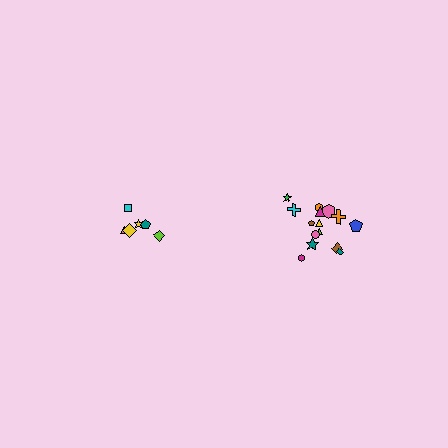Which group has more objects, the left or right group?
The right group.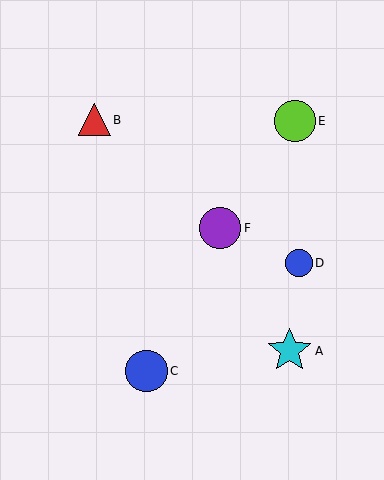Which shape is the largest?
The cyan star (labeled A) is the largest.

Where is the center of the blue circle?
The center of the blue circle is at (299, 263).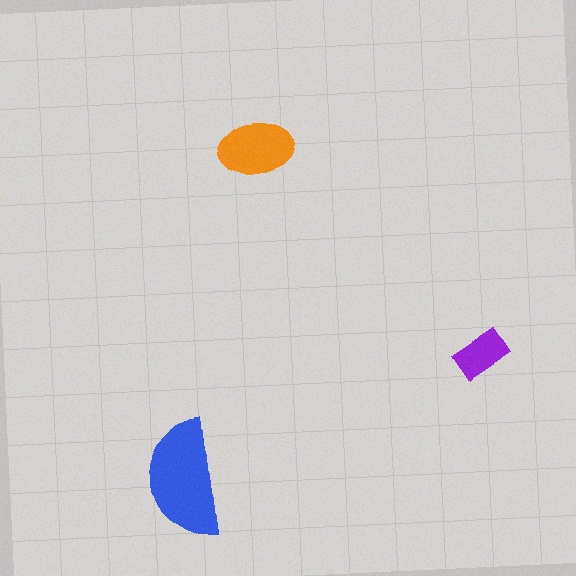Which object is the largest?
The blue semicircle.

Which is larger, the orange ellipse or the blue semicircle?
The blue semicircle.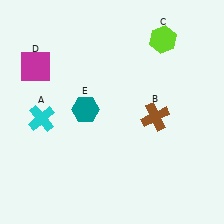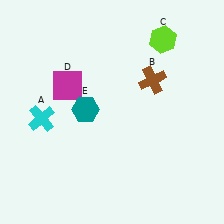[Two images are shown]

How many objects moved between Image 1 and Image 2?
2 objects moved between the two images.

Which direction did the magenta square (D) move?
The magenta square (D) moved right.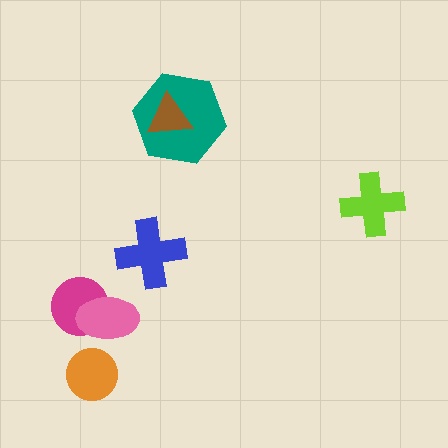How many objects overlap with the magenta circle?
1 object overlaps with the magenta circle.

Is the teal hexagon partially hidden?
Yes, it is partially covered by another shape.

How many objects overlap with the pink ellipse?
1 object overlaps with the pink ellipse.